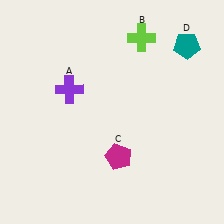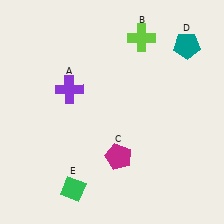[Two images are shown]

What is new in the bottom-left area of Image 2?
A green diamond (E) was added in the bottom-left area of Image 2.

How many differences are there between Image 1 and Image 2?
There is 1 difference between the two images.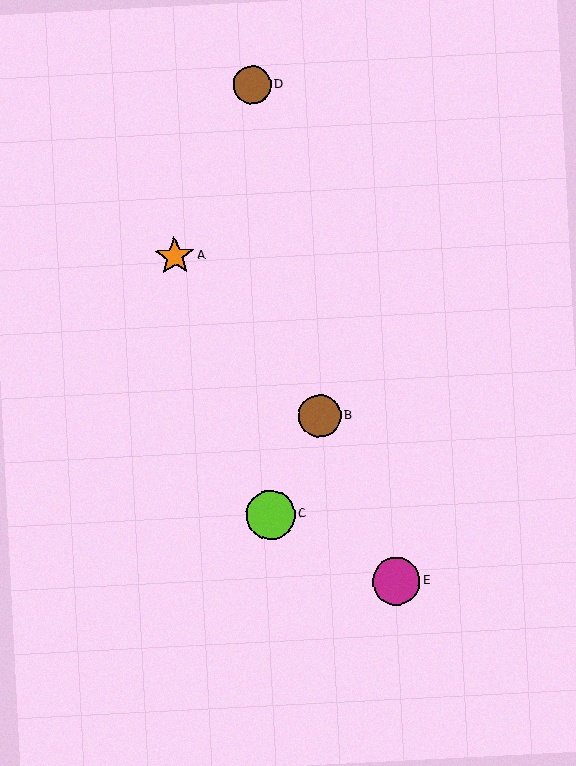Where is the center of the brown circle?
The center of the brown circle is at (320, 416).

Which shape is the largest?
The lime circle (labeled C) is the largest.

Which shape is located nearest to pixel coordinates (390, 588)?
The magenta circle (labeled E) at (396, 581) is nearest to that location.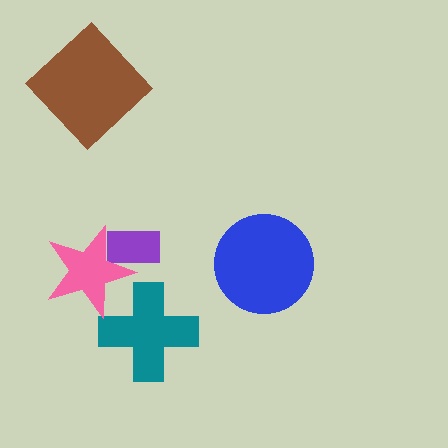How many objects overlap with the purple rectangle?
1 object overlaps with the purple rectangle.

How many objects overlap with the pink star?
2 objects overlap with the pink star.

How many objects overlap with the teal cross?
1 object overlaps with the teal cross.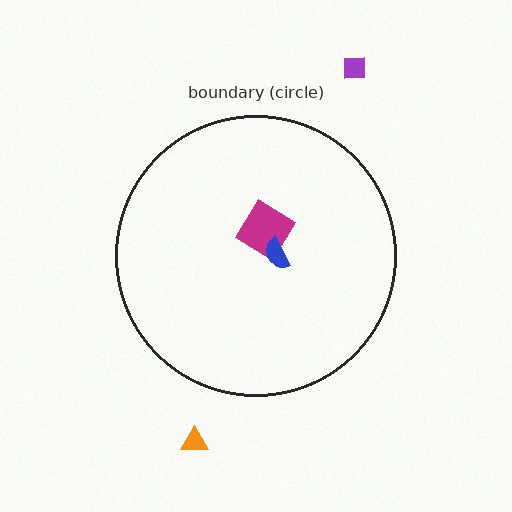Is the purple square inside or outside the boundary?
Outside.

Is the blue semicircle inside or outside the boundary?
Inside.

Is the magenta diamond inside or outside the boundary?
Inside.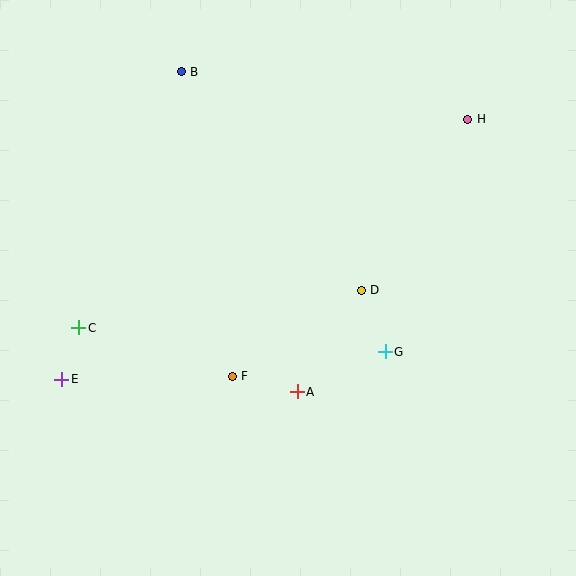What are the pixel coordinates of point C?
Point C is at (79, 328).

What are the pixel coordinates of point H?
Point H is at (468, 119).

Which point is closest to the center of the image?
Point D at (361, 290) is closest to the center.